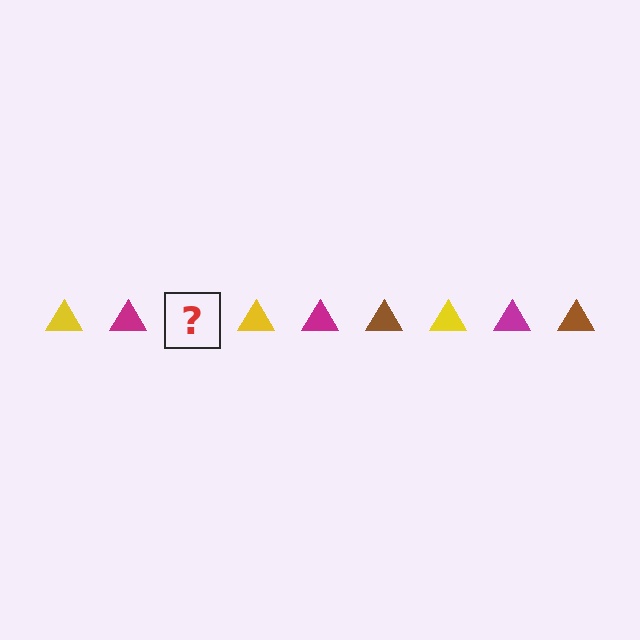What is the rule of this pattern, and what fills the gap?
The rule is that the pattern cycles through yellow, magenta, brown triangles. The gap should be filled with a brown triangle.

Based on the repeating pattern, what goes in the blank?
The blank should be a brown triangle.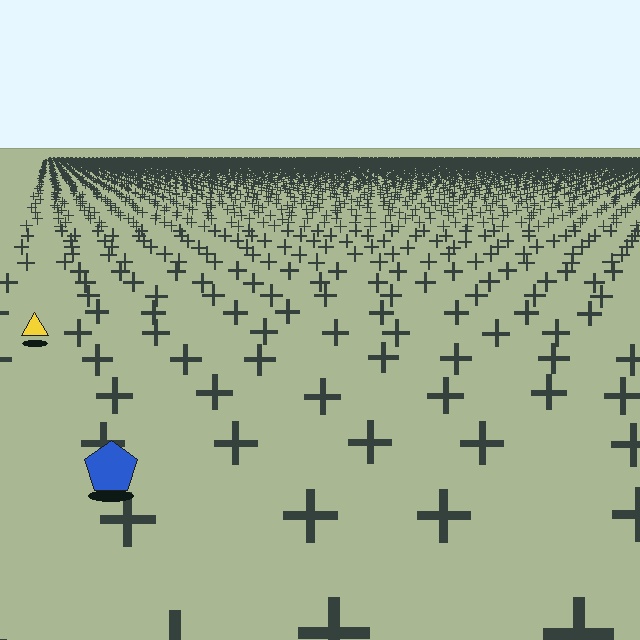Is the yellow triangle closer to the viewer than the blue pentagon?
No. The blue pentagon is closer — you can tell from the texture gradient: the ground texture is coarser near it.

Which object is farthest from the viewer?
The yellow triangle is farthest from the viewer. It appears smaller and the ground texture around it is denser.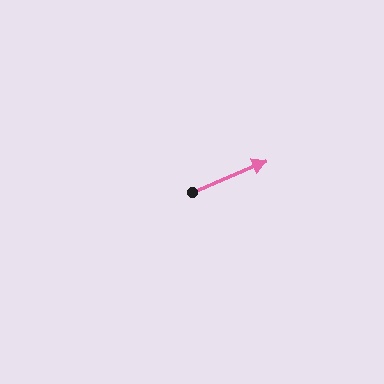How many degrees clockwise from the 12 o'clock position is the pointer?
Approximately 67 degrees.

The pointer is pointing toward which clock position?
Roughly 2 o'clock.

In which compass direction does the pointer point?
Northeast.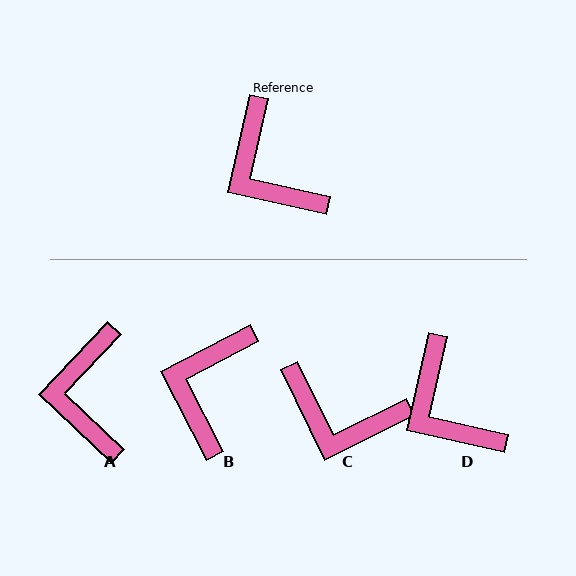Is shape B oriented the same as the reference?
No, it is off by about 50 degrees.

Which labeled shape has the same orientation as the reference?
D.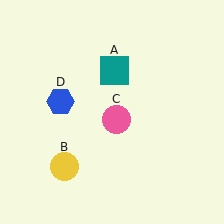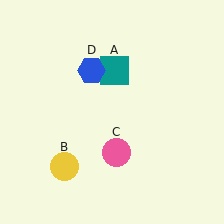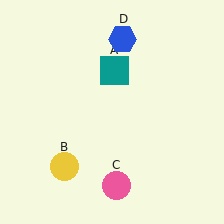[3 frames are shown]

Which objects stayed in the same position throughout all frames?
Teal square (object A) and yellow circle (object B) remained stationary.